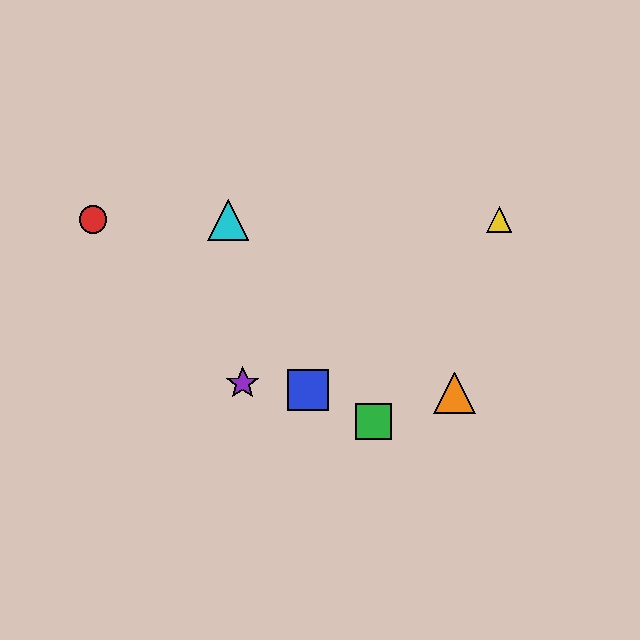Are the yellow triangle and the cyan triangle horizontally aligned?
Yes, both are at y≈220.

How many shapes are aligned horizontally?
3 shapes (the red circle, the yellow triangle, the cyan triangle) are aligned horizontally.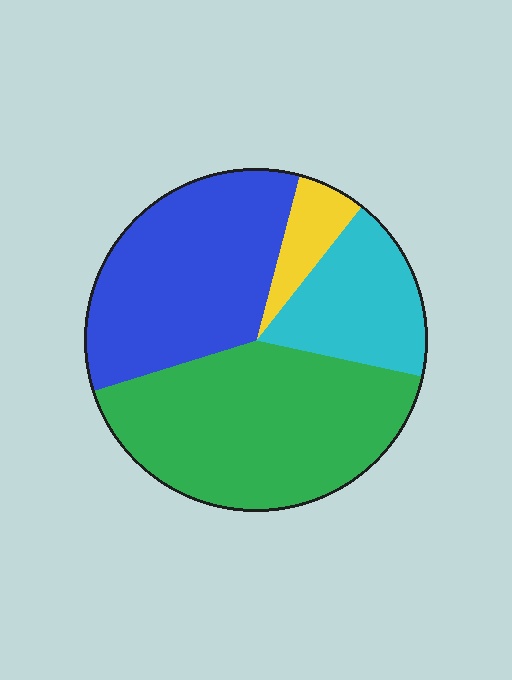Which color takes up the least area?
Yellow, at roughly 5%.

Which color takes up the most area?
Green, at roughly 40%.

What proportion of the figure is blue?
Blue takes up between a third and a half of the figure.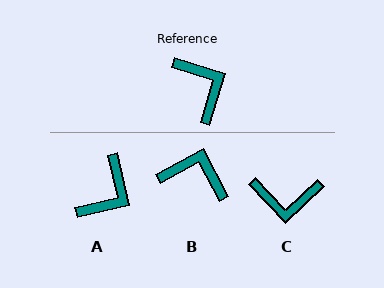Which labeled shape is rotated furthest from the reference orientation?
C, about 120 degrees away.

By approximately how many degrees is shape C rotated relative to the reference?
Approximately 120 degrees clockwise.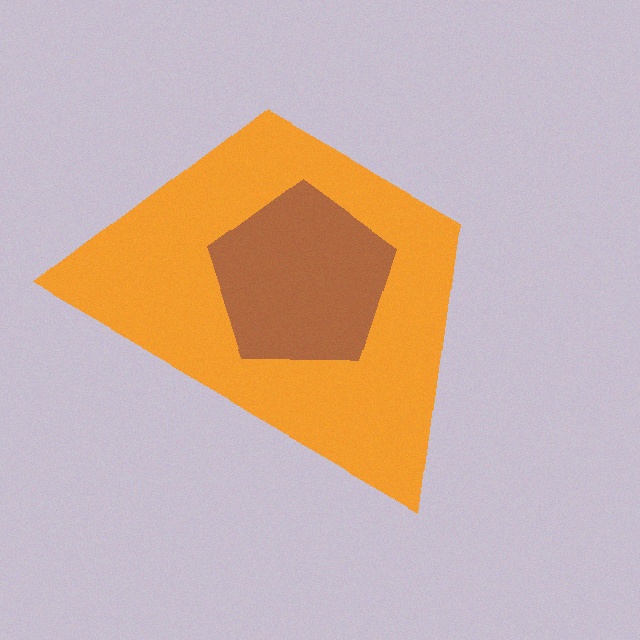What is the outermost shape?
The orange trapezoid.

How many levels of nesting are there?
2.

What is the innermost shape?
The brown pentagon.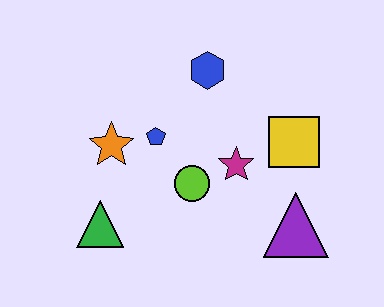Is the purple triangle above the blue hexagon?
No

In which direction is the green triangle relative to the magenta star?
The green triangle is to the left of the magenta star.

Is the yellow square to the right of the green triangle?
Yes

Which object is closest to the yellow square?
The magenta star is closest to the yellow square.